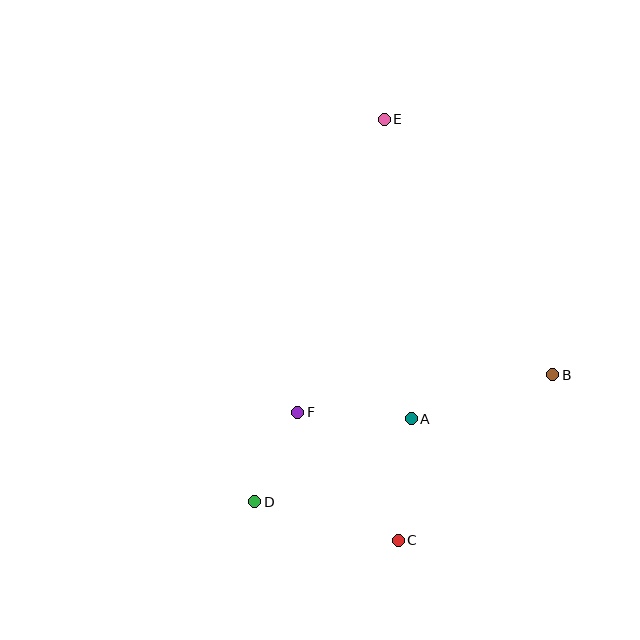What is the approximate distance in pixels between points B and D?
The distance between B and D is approximately 324 pixels.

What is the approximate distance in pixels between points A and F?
The distance between A and F is approximately 113 pixels.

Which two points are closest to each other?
Points D and F are closest to each other.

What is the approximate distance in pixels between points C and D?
The distance between C and D is approximately 149 pixels.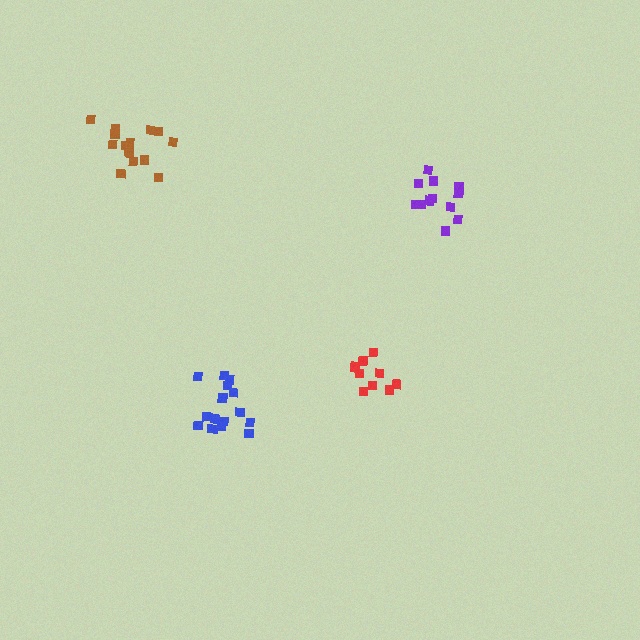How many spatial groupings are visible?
There are 4 spatial groupings.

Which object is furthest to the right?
The purple cluster is rightmost.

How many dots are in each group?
Group 1: 12 dots, Group 2: 11 dots, Group 3: 17 dots, Group 4: 15 dots (55 total).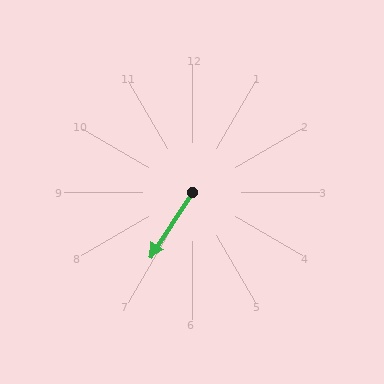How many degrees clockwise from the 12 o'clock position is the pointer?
Approximately 213 degrees.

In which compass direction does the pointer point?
Southwest.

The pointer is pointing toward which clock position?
Roughly 7 o'clock.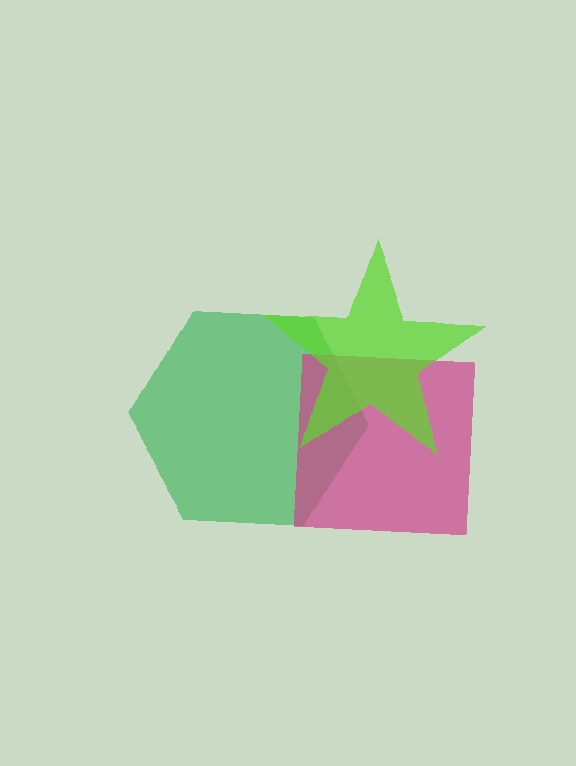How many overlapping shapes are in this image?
There are 3 overlapping shapes in the image.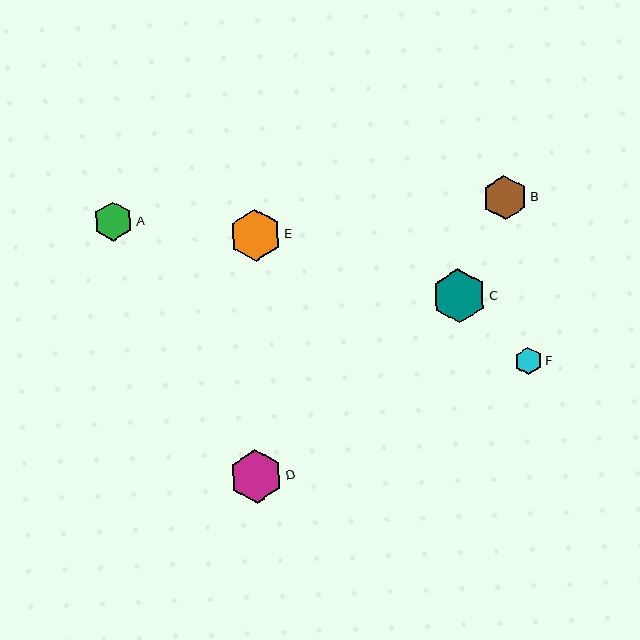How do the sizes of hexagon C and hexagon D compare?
Hexagon C and hexagon D are approximately the same size.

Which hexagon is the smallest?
Hexagon F is the smallest with a size of approximately 27 pixels.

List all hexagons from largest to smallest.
From largest to smallest: C, D, E, B, A, F.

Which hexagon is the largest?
Hexagon C is the largest with a size of approximately 53 pixels.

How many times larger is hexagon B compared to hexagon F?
Hexagon B is approximately 1.7 times the size of hexagon F.